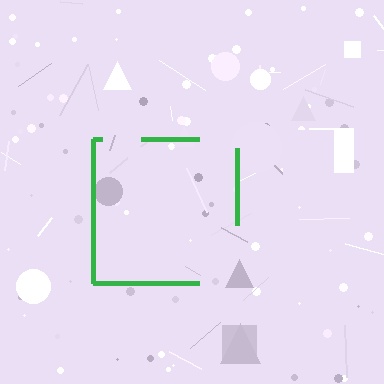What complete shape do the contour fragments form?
The contour fragments form a square.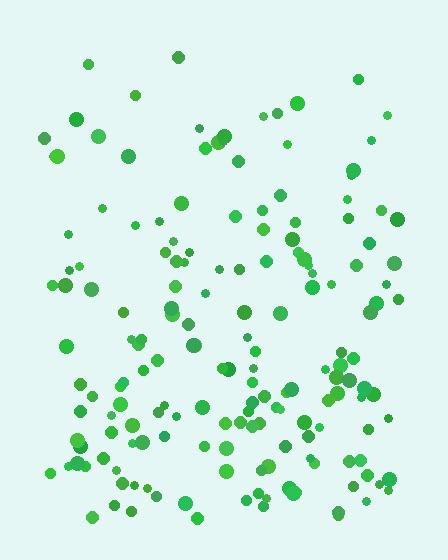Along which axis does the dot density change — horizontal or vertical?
Vertical.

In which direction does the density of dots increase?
From top to bottom, with the bottom side densest.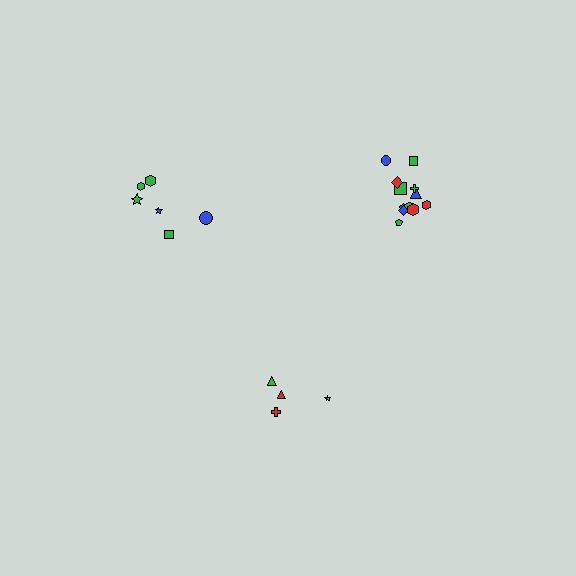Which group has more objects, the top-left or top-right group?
The top-right group.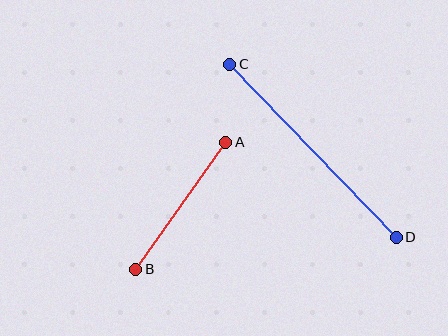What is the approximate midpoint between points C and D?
The midpoint is at approximately (313, 151) pixels.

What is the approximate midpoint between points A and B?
The midpoint is at approximately (181, 206) pixels.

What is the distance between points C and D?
The distance is approximately 240 pixels.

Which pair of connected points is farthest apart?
Points C and D are farthest apart.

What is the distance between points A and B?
The distance is approximately 156 pixels.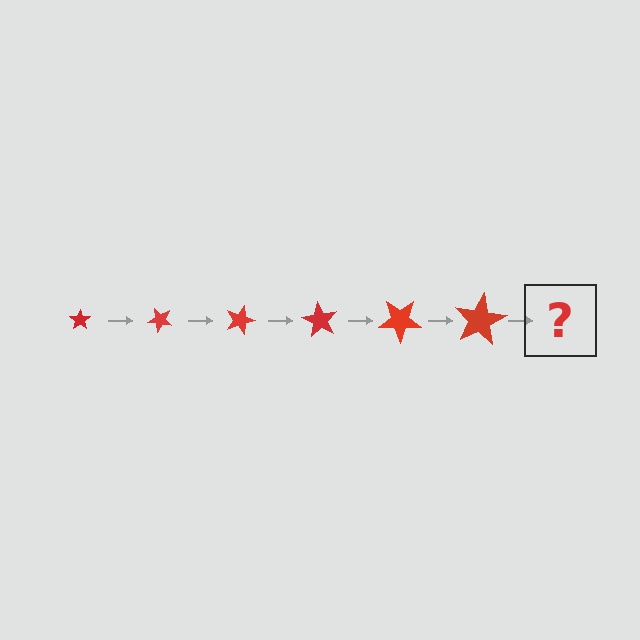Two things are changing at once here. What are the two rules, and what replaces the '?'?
The two rules are that the star grows larger each step and it rotates 45 degrees each step. The '?' should be a star, larger than the previous one and rotated 270 degrees from the start.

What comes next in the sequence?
The next element should be a star, larger than the previous one and rotated 270 degrees from the start.